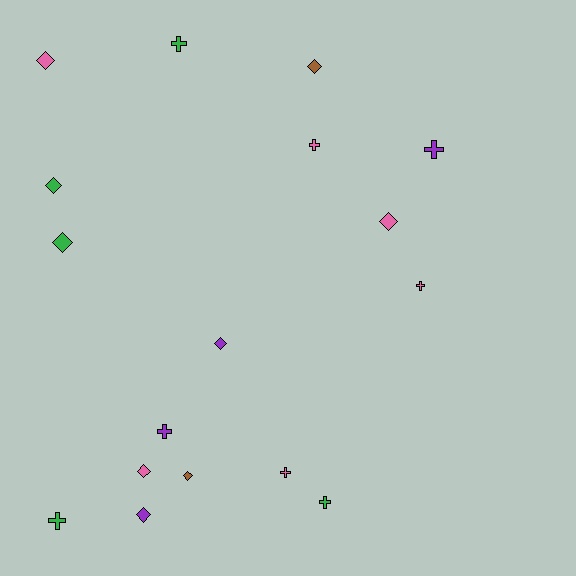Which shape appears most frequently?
Diamond, with 9 objects.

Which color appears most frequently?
Pink, with 6 objects.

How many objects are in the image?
There are 17 objects.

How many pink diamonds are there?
There are 3 pink diamonds.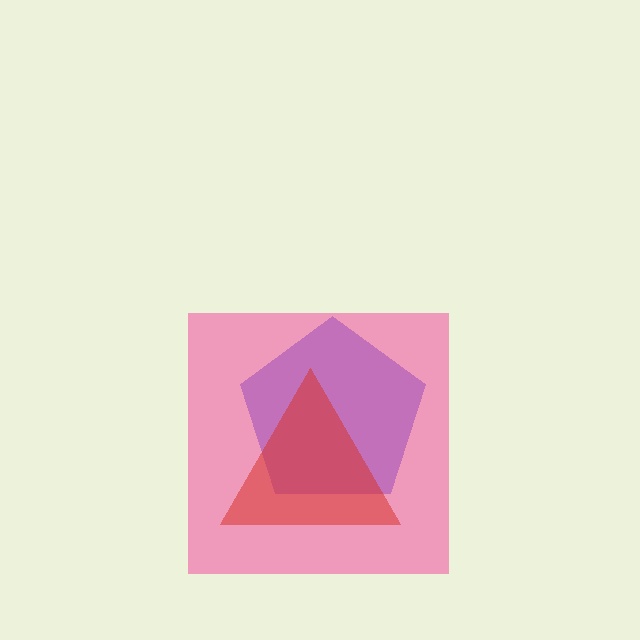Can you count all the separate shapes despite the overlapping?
Yes, there are 3 separate shapes.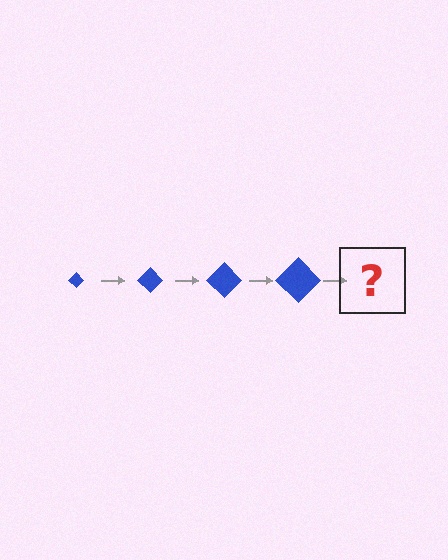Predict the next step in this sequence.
The next step is a blue diamond, larger than the previous one.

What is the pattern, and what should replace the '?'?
The pattern is that the diamond gets progressively larger each step. The '?' should be a blue diamond, larger than the previous one.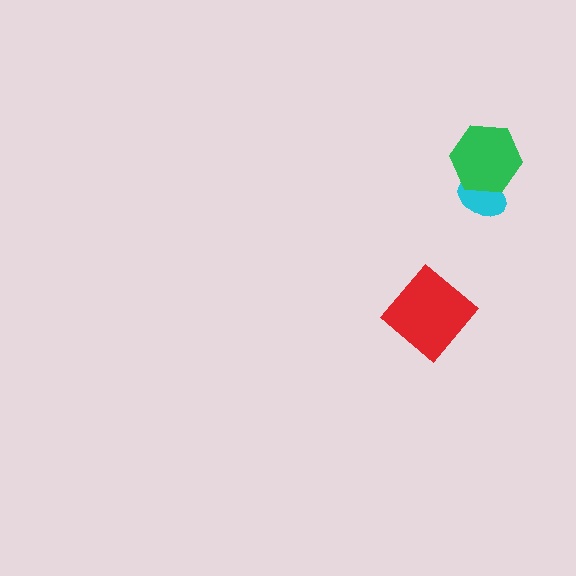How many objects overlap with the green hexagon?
1 object overlaps with the green hexagon.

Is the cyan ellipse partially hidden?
Yes, it is partially covered by another shape.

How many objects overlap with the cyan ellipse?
1 object overlaps with the cyan ellipse.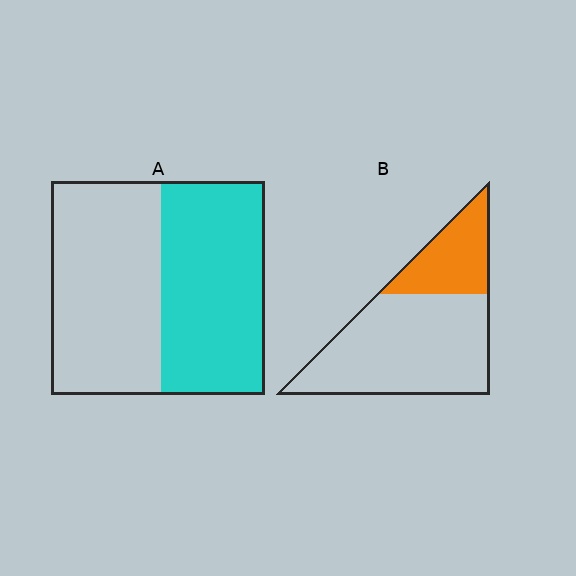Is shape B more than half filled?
No.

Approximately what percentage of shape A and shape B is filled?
A is approximately 50% and B is approximately 30%.